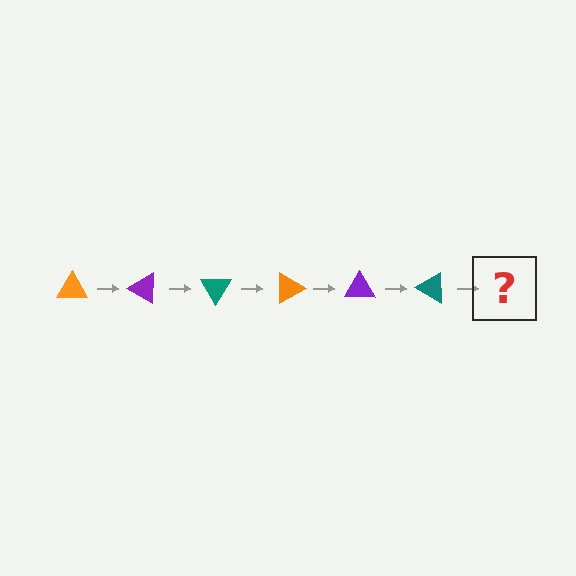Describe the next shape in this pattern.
It should be an orange triangle, rotated 180 degrees from the start.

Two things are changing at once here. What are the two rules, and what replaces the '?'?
The two rules are that it rotates 30 degrees each step and the color cycles through orange, purple, and teal. The '?' should be an orange triangle, rotated 180 degrees from the start.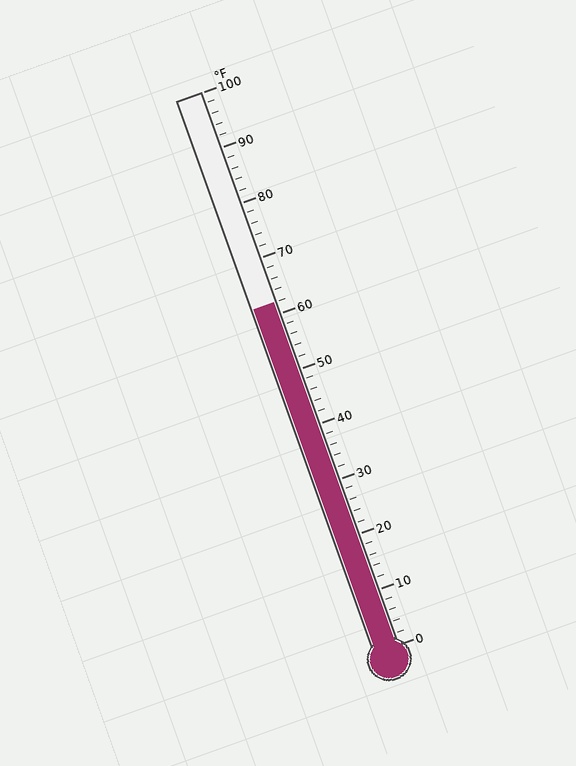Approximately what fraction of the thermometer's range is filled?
The thermometer is filled to approximately 60% of its range.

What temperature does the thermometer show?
The thermometer shows approximately 62°F.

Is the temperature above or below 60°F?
The temperature is above 60°F.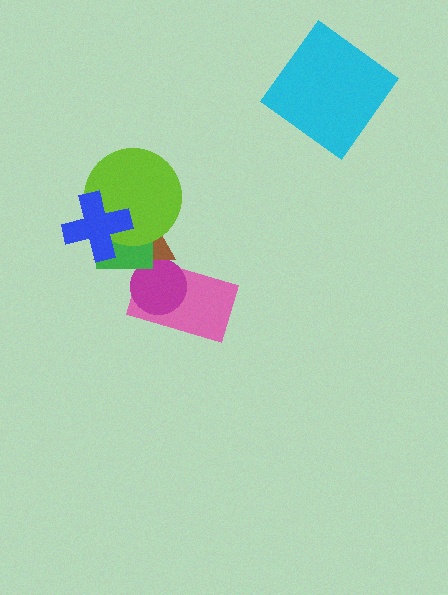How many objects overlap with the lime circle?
3 objects overlap with the lime circle.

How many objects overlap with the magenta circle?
3 objects overlap with the magenta circle.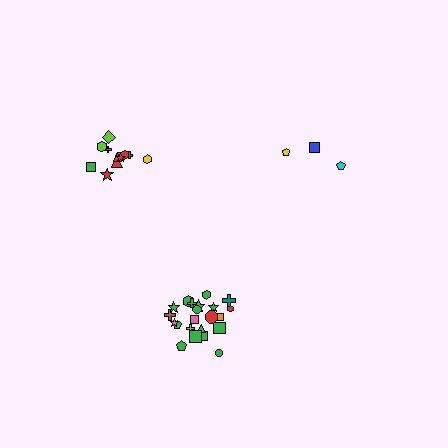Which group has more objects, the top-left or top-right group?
The top-left group.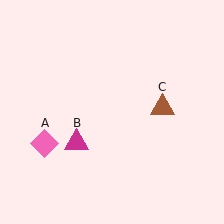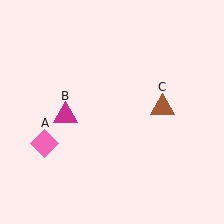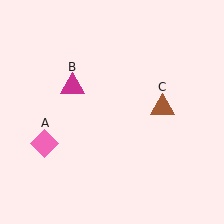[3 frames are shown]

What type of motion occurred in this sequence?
The magenta triangle (object B) rotated clockwise around the center of the scene.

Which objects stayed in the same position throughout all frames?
Pink diamond (object A) and brown triangle (object C) remained stationary.